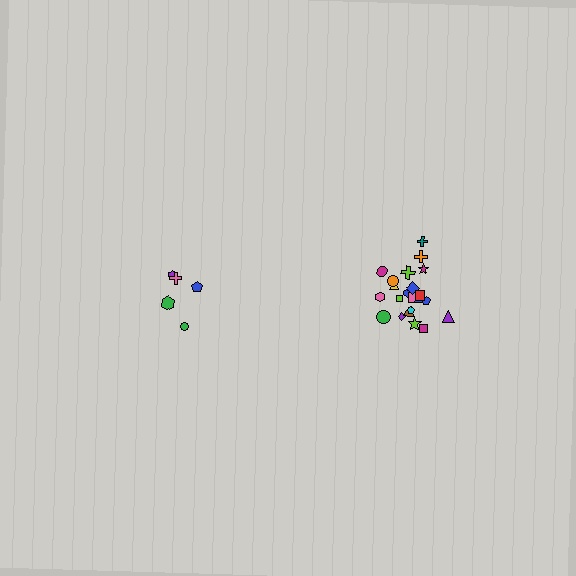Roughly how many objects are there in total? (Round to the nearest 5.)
Roughly 25 objects in total.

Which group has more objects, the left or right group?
The right group.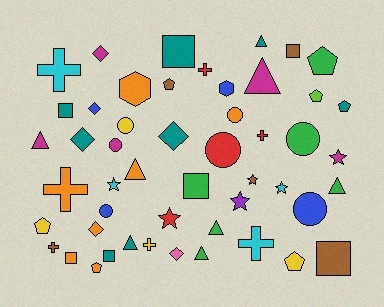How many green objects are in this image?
There are 6 green objects.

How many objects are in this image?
There are 50 objects.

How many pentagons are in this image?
There are 7 pentagons.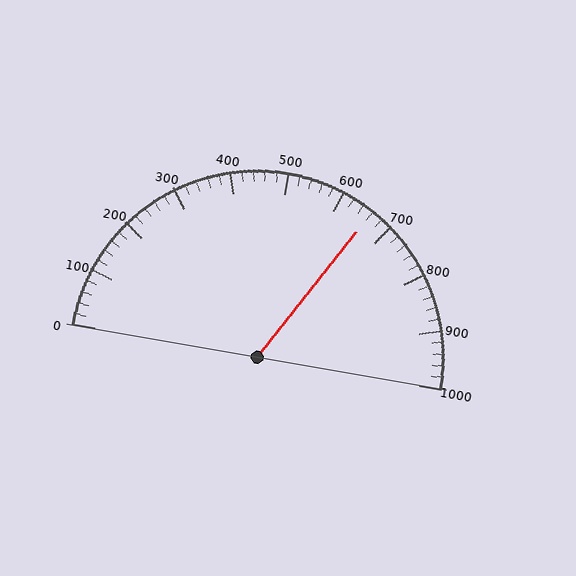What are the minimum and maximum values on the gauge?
The gauge ranges from 0 to 1000.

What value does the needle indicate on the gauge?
The needle indicates approximately 660.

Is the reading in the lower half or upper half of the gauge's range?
The reading is in the upper half of the range (0 to 1000).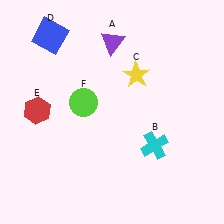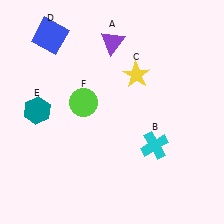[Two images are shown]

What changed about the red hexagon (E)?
In Image 1, E is red. In Image 2, it changed to teal.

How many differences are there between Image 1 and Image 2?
There is 1 difference between the two images.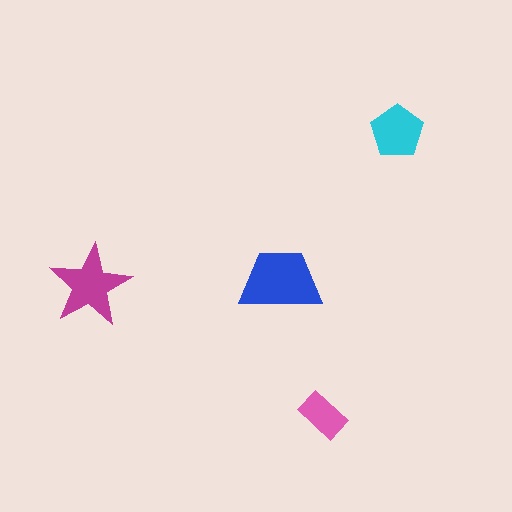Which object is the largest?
The blue trapezoid.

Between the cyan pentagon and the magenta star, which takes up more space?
The magenta star.